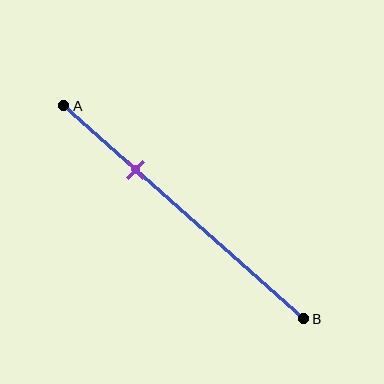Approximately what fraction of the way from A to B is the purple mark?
The purple mark is approximately 30% of the way from A to B.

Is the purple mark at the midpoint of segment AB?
No, the mark is at about 30% from A, not at the 50% midpoint.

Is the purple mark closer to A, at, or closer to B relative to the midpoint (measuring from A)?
The purple mark is closer to point A than the midpoint of segment AB.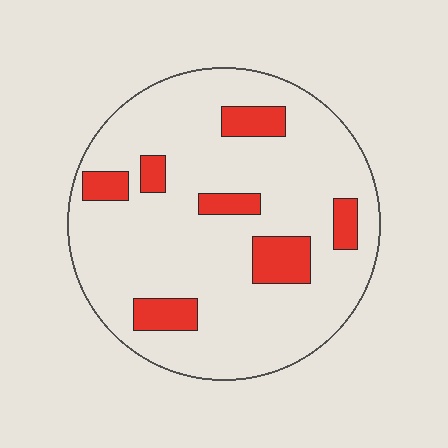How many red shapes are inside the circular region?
7.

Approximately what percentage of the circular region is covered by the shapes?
Approximately 15%.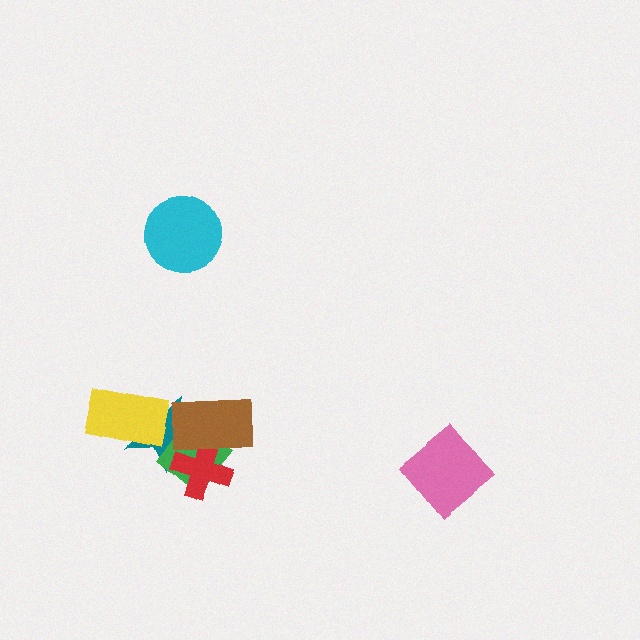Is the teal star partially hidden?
Yes, it is partially covered by another shape.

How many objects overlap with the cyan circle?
0 objects overlap with the cyan circle.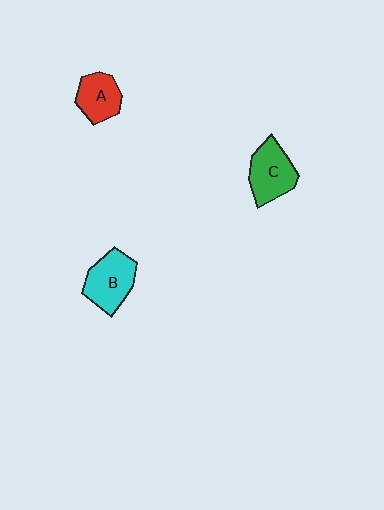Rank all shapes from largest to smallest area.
From largest to smallest: B (cyan), C (green), A (red).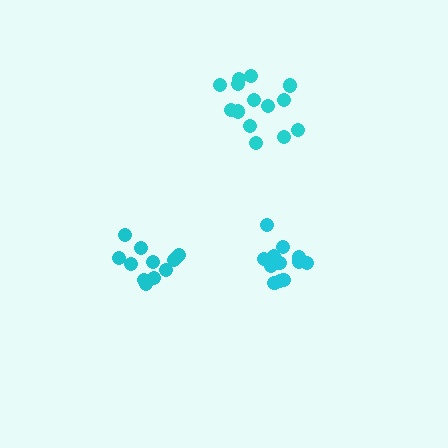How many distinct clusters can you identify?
There are 3 distinct clusters.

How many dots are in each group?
Group 1: 13 dots, Group 2: 14 dots, Group 3: 12 dots (39 total).